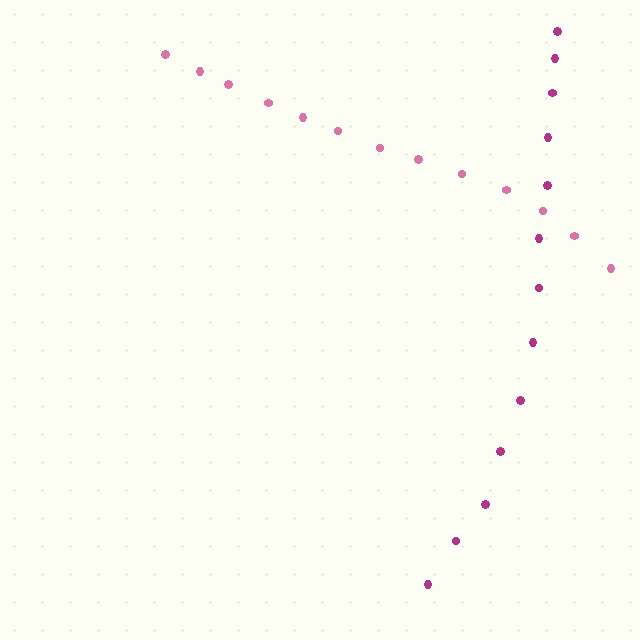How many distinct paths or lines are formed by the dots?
There are 2 distinct paths.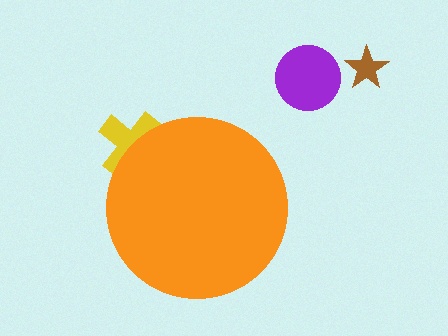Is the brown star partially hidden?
No, the brown star is fully visible.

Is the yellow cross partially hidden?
Yes, the yellow cross is partially hidden behind the orange circle.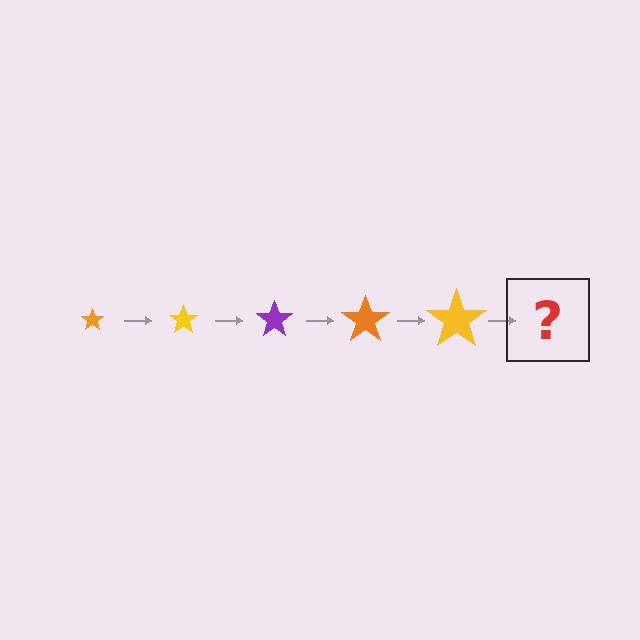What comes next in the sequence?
The next element should be a purple star, larger than the previous one.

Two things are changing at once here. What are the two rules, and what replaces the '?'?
The two rules are that the star grows larger each step and the color cycles through orange, yellow, and purple. The '?' should be a purple star, larger than the previous one.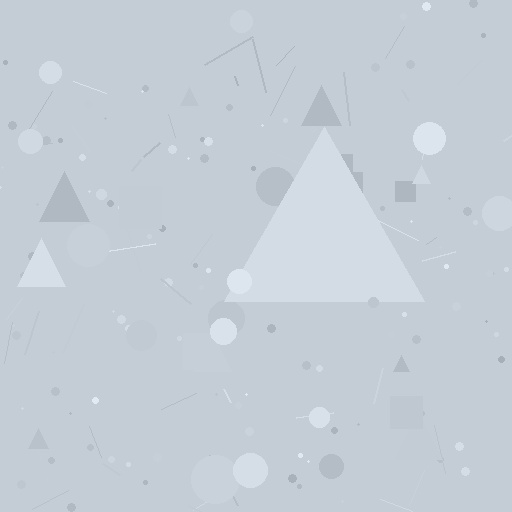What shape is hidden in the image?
A triangle is hidden in the image.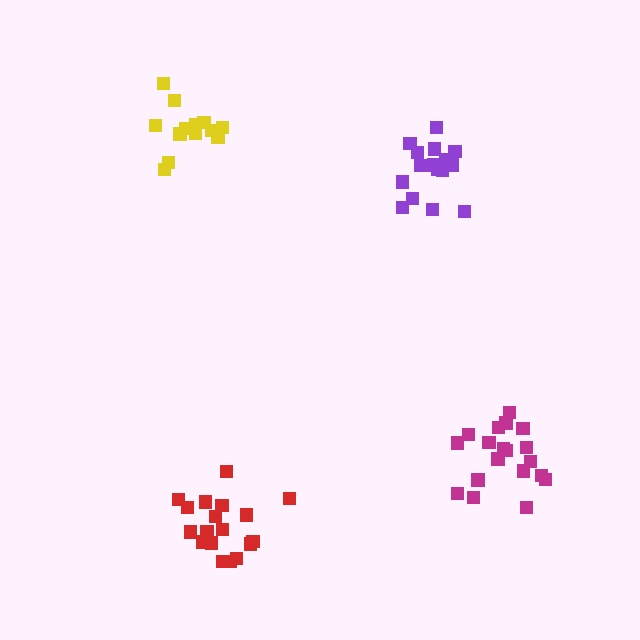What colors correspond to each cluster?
The clusters are colored: yellow, purple, magenta, red.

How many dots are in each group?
Group 1: 13 dots, Group 2: 18 dots, Group 3: 19 dots, Group 4: 18 dots (68 total).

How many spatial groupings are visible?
There are 4 spatial groupings.